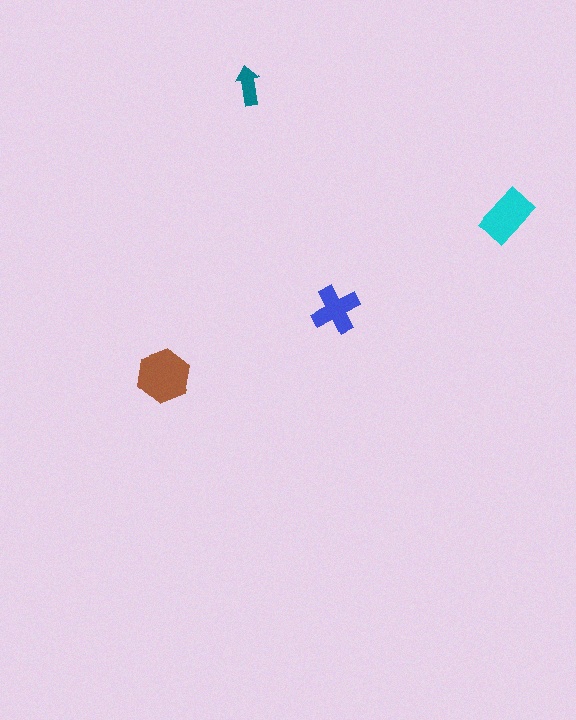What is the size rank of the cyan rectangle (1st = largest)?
2nd.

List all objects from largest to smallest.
The brown hexagon, the cyan rectangle, the blue cross, the teal arrow.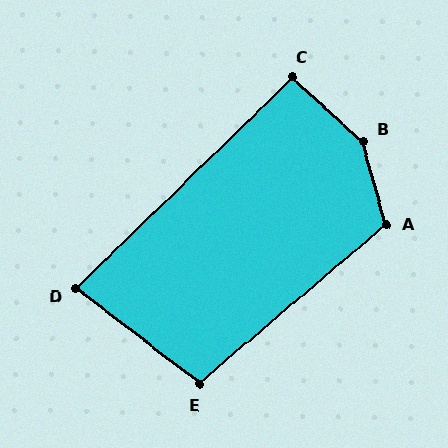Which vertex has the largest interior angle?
B, at approximately 147 degrees.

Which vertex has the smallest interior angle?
D, at approximately 82 degrees.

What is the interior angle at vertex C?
Approximately 93 degrees (approximately right).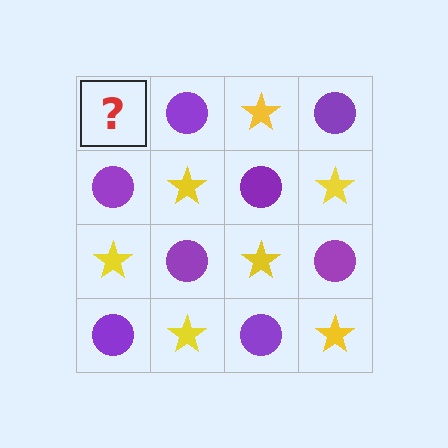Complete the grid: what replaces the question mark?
The question mark should be replaced with a yellow star.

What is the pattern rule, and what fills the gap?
The rule is that it alternates yellow star and purple circle in a checkerboard pattern. The gap should be filled with a yellow star.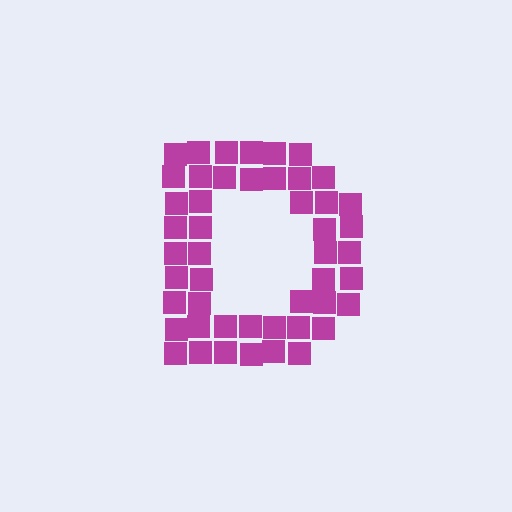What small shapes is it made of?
It is made of small squares.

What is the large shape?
The large shape is the letter D.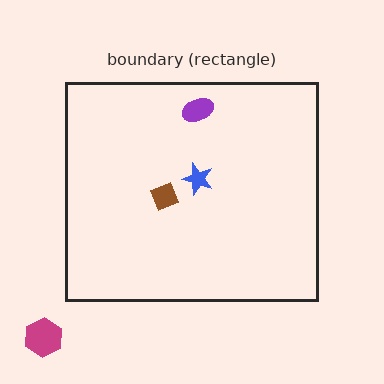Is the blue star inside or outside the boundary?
Inside.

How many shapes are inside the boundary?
3 inside, 1 outside.